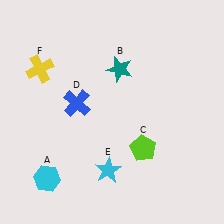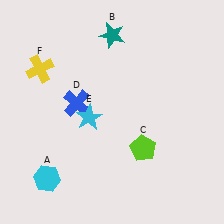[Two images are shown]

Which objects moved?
The objects that moved are: the teal star (B), the cyan star (E).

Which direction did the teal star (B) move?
The teal star (B) moved up.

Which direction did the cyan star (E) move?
The cyan star (E) moved up.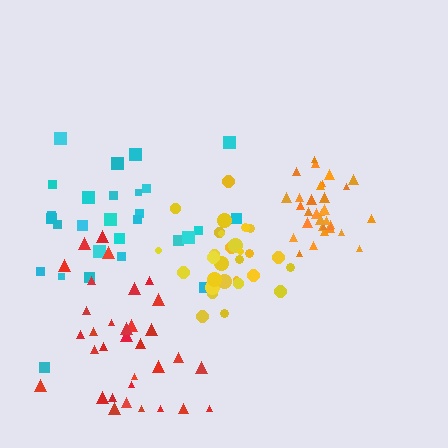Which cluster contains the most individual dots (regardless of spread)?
Red (34).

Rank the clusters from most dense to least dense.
orange, yellow, red, cyan.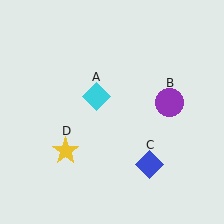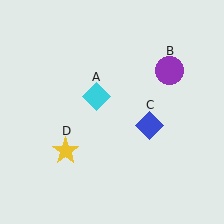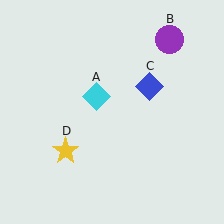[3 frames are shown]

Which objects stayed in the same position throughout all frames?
Cyan diamond (object A) and yellow star (object D) remained stationary.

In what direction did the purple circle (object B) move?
The purple circle (object B) moved up.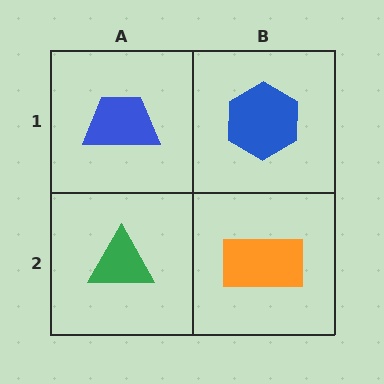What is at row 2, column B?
An orange rectangle.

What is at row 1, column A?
A blue trapezoid.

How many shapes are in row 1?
2 shapes.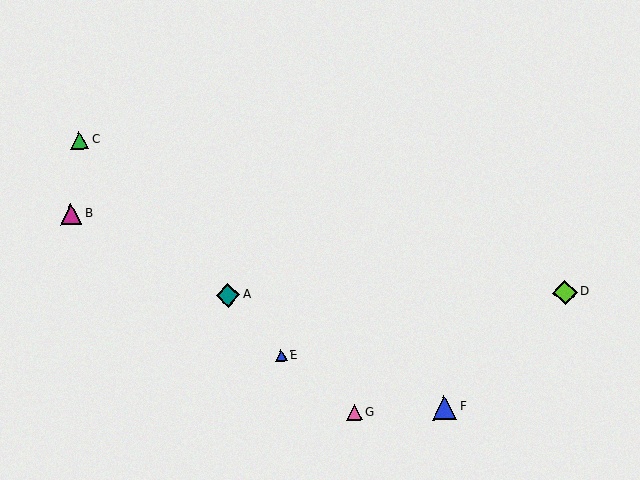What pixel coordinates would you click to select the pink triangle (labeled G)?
Click at (354, 413) to select the pink triangle G.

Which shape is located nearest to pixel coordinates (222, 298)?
The teal diamond (labeled A) at (228, 295) is nearest to that location.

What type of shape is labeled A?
Shape A is a teal diamond.